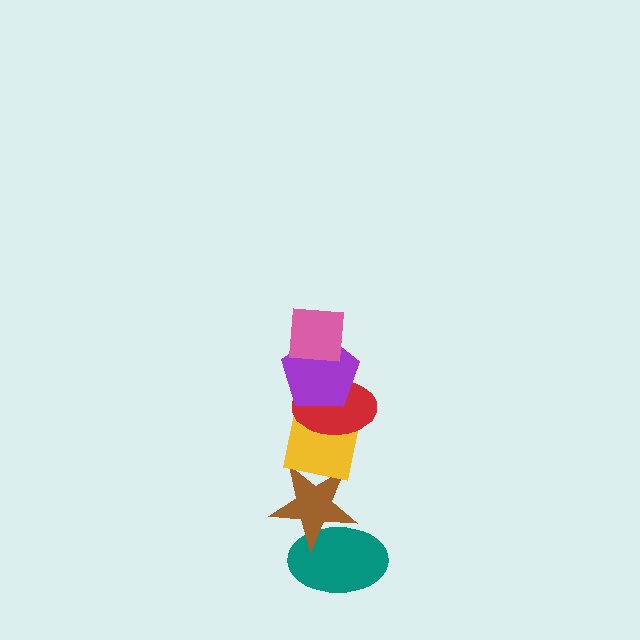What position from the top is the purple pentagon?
The purple pentagon is 2nd from the top.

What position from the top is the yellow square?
The yellow square is 4th from the top.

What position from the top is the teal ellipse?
The teal ellipse is 6th from the top.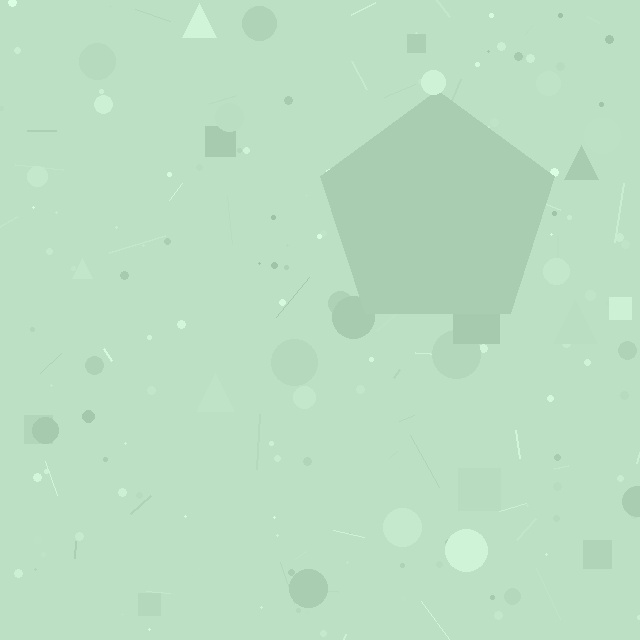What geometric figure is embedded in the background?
A pentagon is embedded in the background.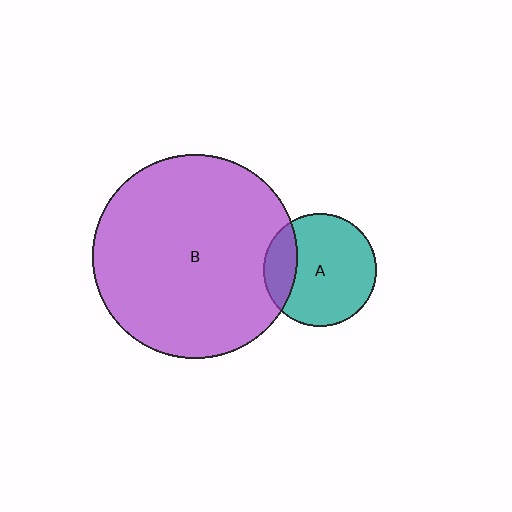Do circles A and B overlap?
Yes.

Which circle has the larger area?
Circle B (purple).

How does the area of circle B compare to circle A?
Approximately 3.3 times.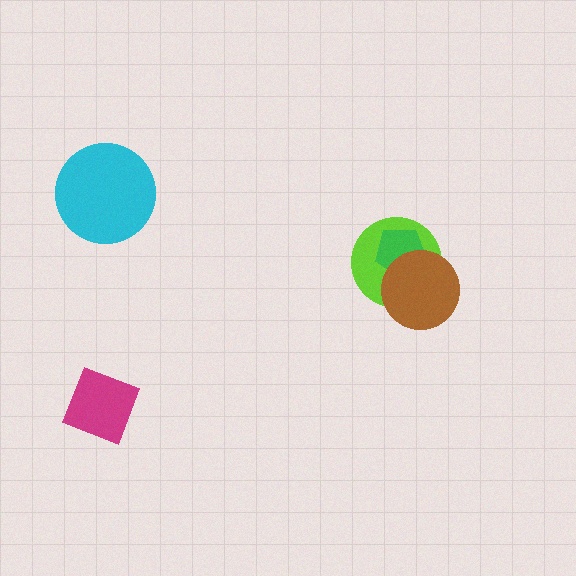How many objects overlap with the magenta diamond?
0 objects overlap with the magenta diamond.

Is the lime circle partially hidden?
Yes, it is partially covered by another shape.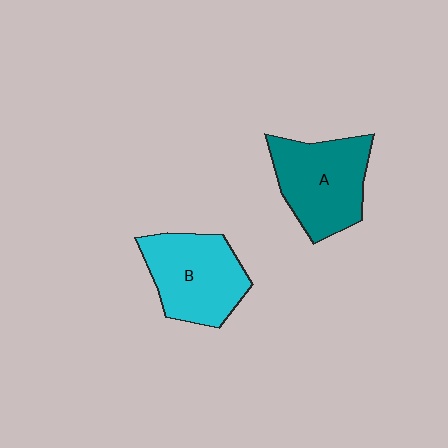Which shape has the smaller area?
Shape B (cyan).